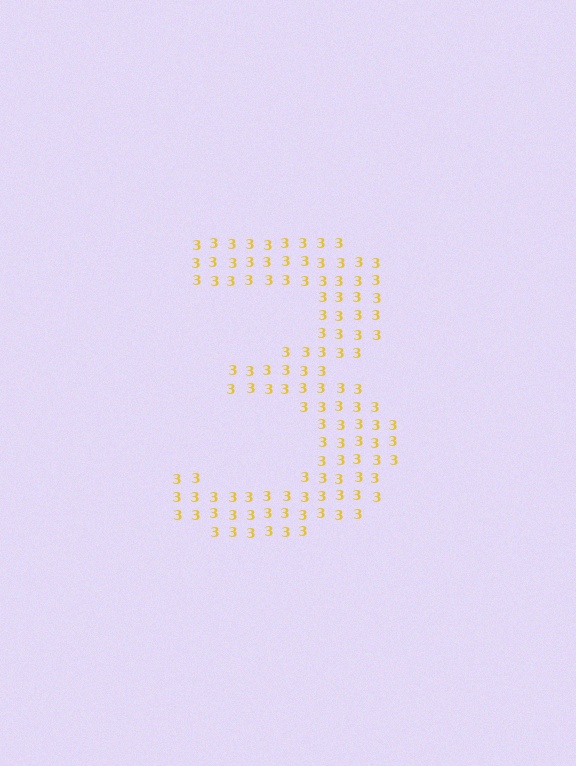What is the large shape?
The large shape is the digit 3.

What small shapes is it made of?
It is made of small digit 3's.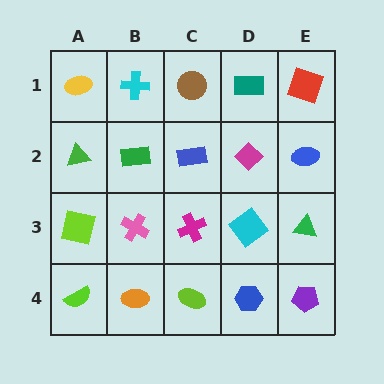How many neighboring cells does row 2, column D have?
4.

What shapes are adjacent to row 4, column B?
A pink cross (row 3, column B), a lime semicircle (row 4, column A), a lime ellipse (row 4, column C).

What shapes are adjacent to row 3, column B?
A green rectangle (row 2, column B), an orange ellipse (row 4, column B), a lime square (row 3, column A), a magenta cross (row 3, column C).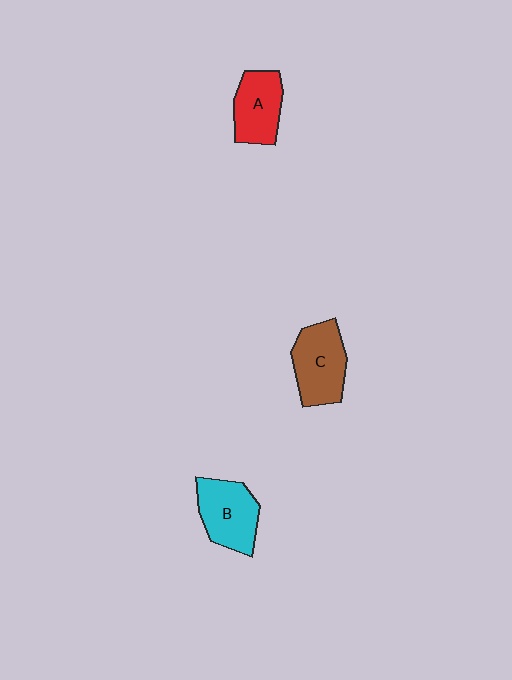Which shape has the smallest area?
Shape A (red).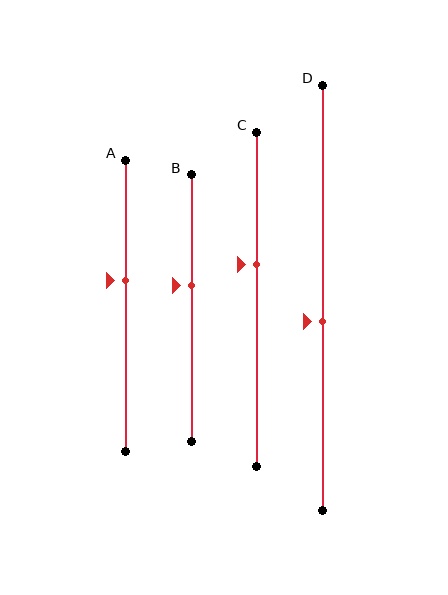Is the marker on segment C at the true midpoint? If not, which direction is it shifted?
No, the marker on segment C is shifted upward by about 10% of the segment length.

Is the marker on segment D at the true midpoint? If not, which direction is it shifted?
No, the marker on segment D is shifted downward by about 6% of the segment length.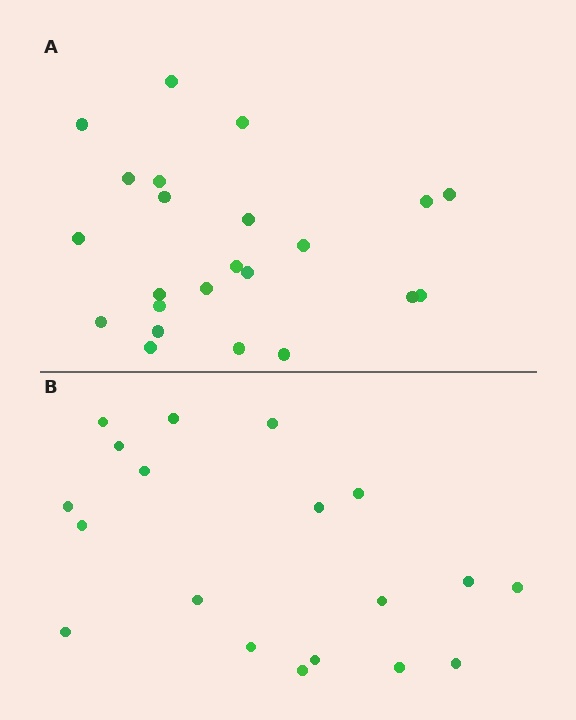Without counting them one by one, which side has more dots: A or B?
Region A (the top region) has more dots.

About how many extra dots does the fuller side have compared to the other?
Region A has about 4 more dots than region B.